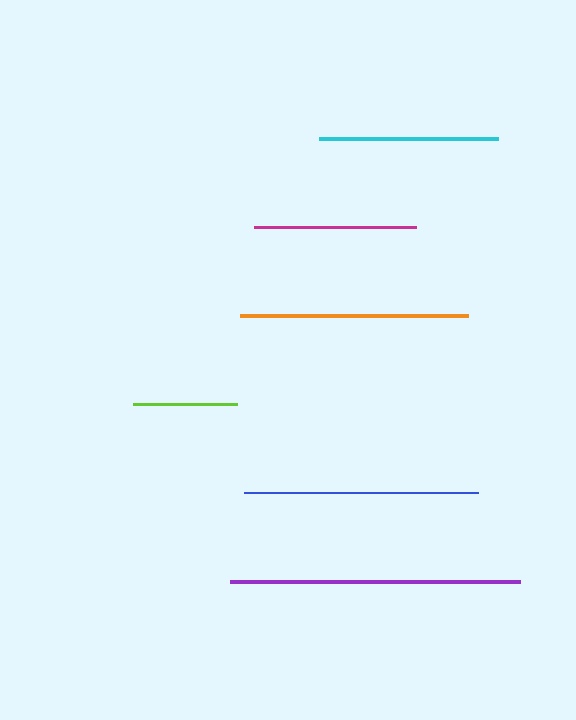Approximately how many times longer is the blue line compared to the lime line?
The blue line is approximately 2.3 times the length of the lime line.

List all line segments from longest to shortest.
From longest to shortest: purple, blue, orange, cyan, magenta, lime.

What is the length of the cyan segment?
The cyan segment is approximately 180 pixels long.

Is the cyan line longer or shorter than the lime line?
The cyan line is longer than the lime line.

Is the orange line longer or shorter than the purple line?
The purple line is longer than the orange line.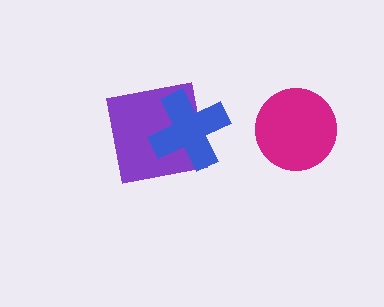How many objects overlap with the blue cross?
1 object overlaps with the blue cross.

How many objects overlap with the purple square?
1 object overlaps with the purple square.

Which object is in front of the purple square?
The blue cross is in front of the purple square.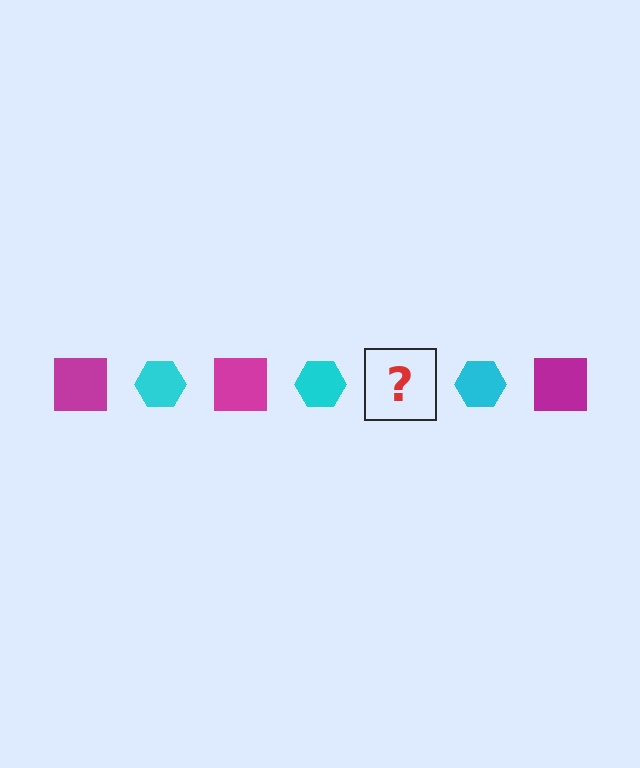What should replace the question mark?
The question mark should be replaced with a magenta square.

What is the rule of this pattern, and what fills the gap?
The rule is that the pattern alternates between magenta square and cyan hexagon. The gap should be filled with a magenta square.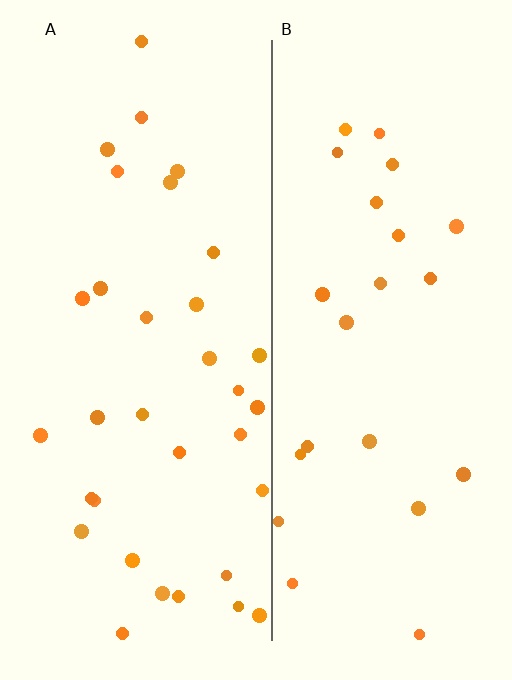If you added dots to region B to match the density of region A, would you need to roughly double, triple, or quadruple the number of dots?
Approximately double.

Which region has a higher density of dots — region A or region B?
A (the left).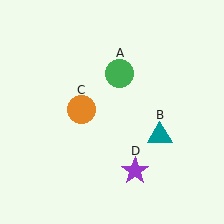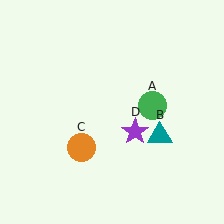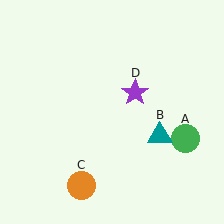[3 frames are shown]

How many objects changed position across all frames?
3 objects changed position: green circle (object A), orange circle (object C), purple star (object D).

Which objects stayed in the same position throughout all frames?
Teal triangle (object B) remained stationary.